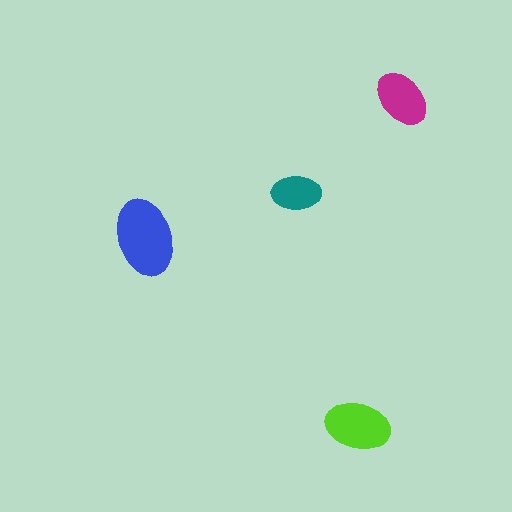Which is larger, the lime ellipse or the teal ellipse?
The lime one.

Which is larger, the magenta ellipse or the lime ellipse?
The lime one.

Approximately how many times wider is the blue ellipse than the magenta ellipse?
About 1.5 times wider.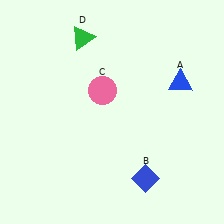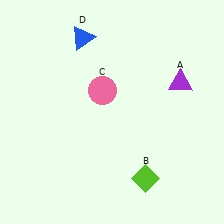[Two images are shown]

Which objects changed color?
A changed from blue to purple. B changed from blue to lime. D changed from green to blue.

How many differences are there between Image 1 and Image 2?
There are 3 differences between the two images.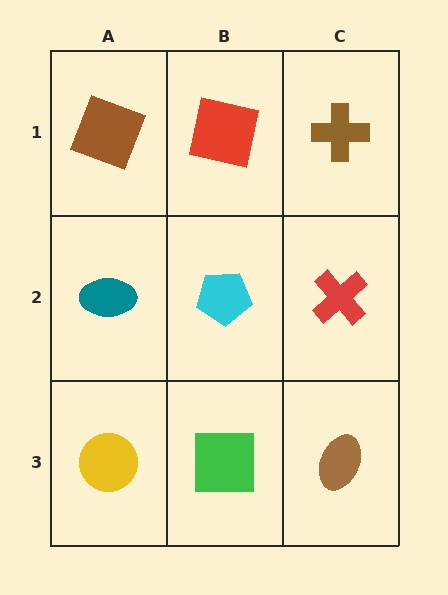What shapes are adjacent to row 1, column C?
A red cross (row 2, column C), a red square (row 1, column B).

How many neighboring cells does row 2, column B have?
4.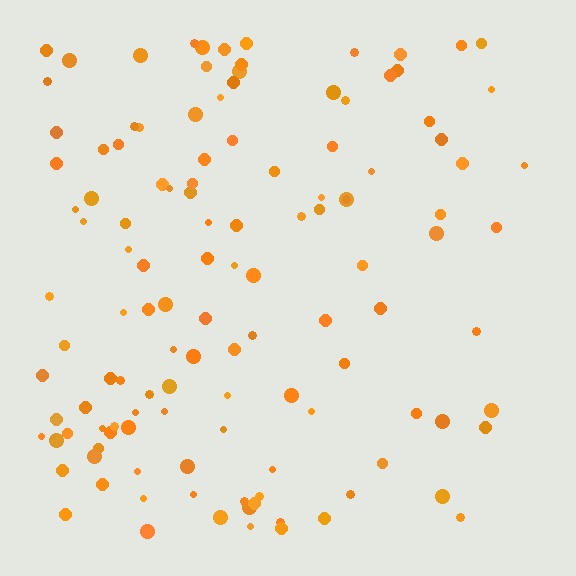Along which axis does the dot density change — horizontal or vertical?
Horizontal.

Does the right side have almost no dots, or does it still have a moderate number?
Still a moderate number, just noticeably fewer than the left.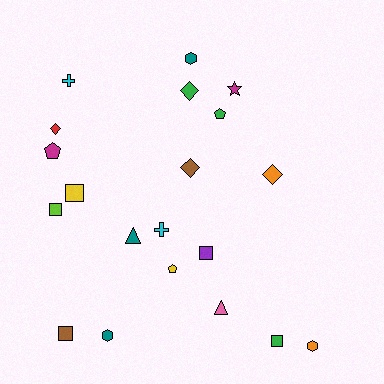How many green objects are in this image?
There are 3 green objects.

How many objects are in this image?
There are 20 objects.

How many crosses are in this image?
There are 2 crosses.